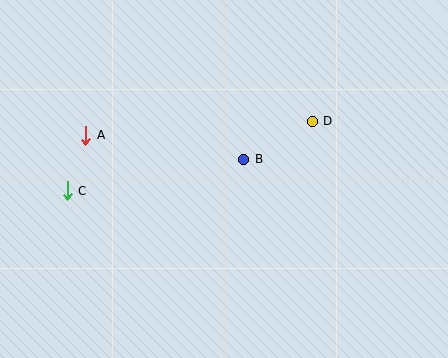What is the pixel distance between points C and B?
The distance between C and B is 179 pixels.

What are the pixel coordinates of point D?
Point D is at (312, 121).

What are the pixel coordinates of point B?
Point B is at (244, 159).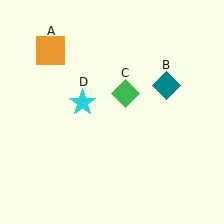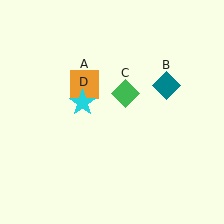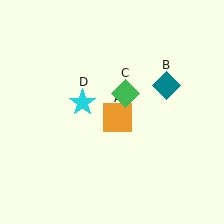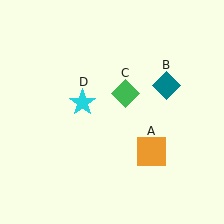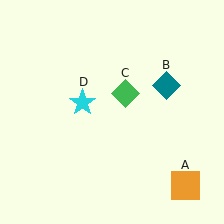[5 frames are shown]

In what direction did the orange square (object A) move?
The orange square (object A) moved down and to the right.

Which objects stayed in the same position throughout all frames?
Teal diamond (object B) and green diamond (object C) and cyan star (object D) remained stationary.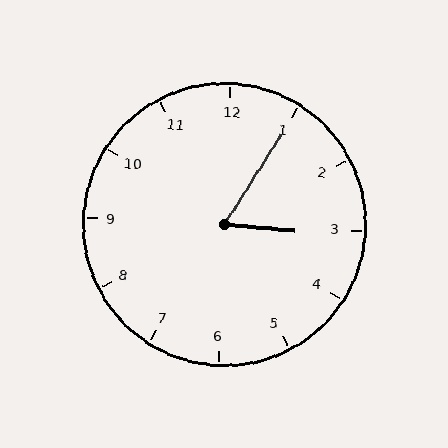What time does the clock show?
3:05.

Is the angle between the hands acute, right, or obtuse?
It is acute.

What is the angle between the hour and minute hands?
Approximately 62 degrees.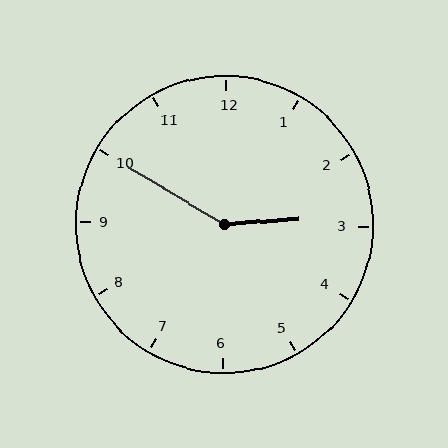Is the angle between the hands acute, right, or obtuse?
It is obtuse.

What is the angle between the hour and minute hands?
Approximately 145 degrees.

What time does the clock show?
2:50.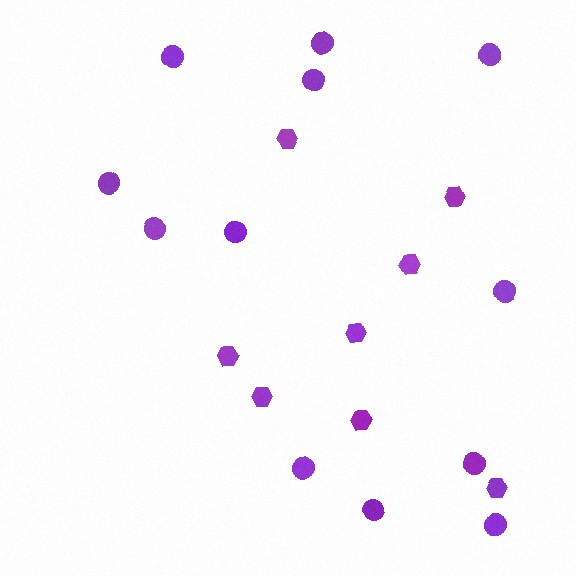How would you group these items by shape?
There are 2 groups: one group of hexagons (8) and one group of circles (12).